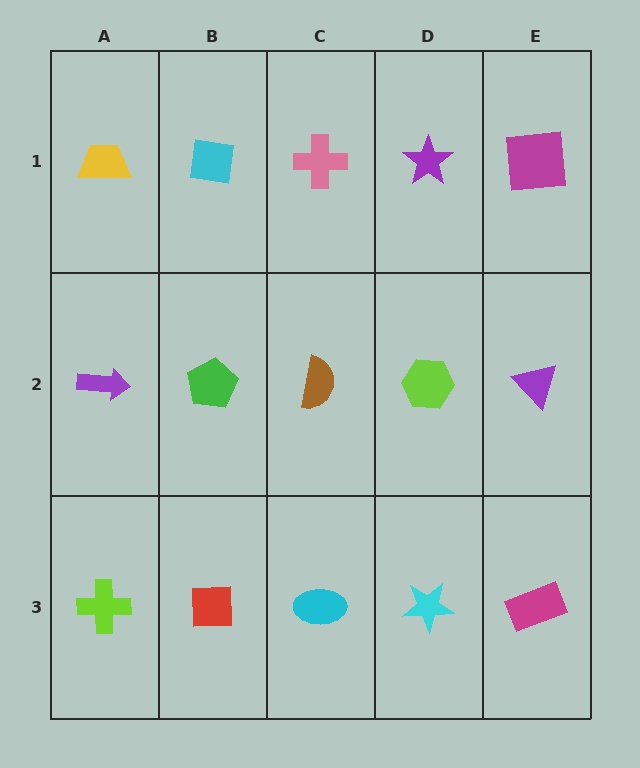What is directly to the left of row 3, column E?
A cyan star.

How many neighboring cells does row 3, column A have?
2.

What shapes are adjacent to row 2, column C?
A pink cross (row 1, column C), a cyan ellipse (row 3, column C), a green pentagon (row 2, column B), a lime hexagon (row 2, column D).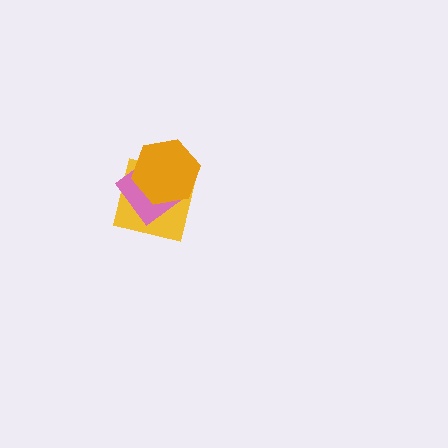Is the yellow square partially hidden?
Yes, it is partially covered by another shape.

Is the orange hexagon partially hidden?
No, no other shape covers it.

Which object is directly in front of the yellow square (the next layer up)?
The pink diamond is directly in front of the yellow square.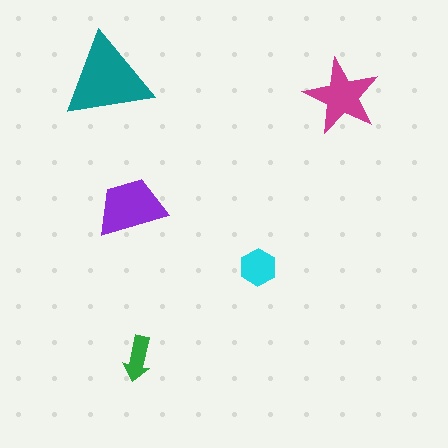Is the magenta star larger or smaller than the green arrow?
Larger.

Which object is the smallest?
The green arrow.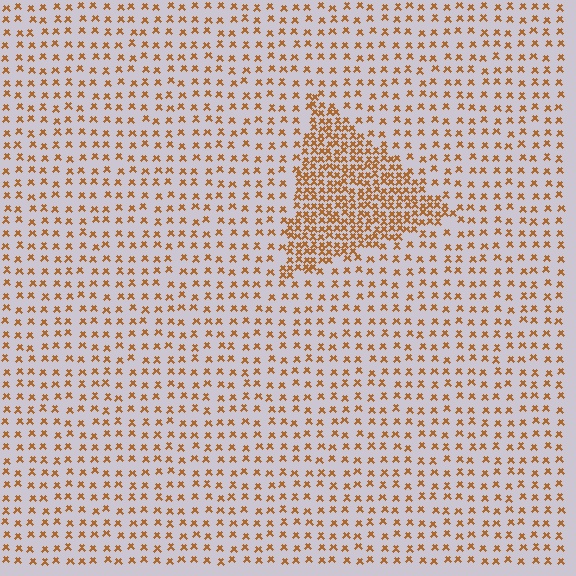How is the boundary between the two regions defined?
The boundary is defined by a change in element density (approximately 2.6x ratio). All elements are the same color, size, and shape.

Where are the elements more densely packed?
The elements are more densely packed inside the triangle boundary.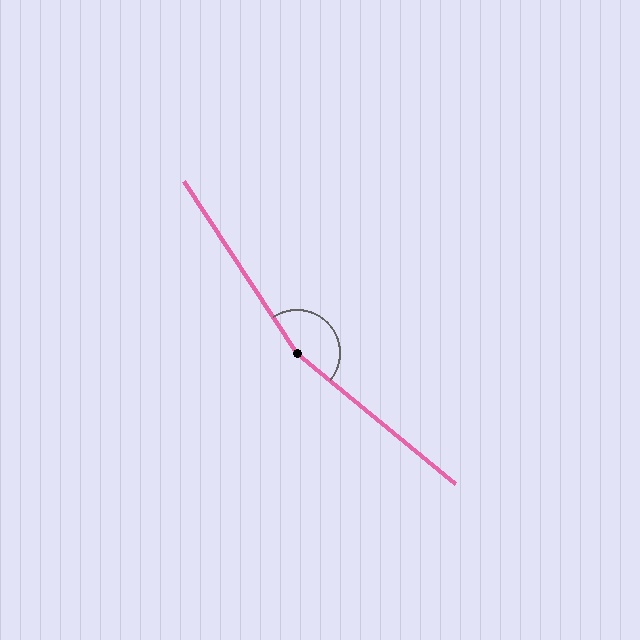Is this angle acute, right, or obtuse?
It is obtuse.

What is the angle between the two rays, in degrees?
Approximately 163 degrees.